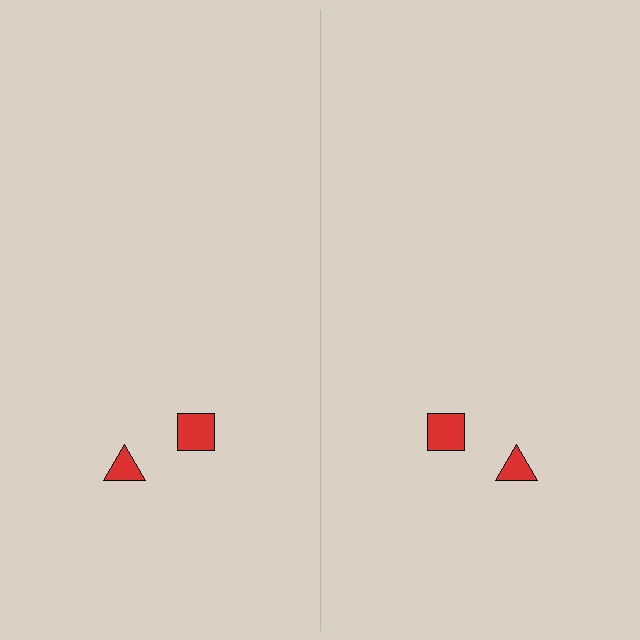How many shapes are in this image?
There are 4 shapes in this image.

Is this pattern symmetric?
Yes, this pattern has bilateral (reflection) symmetry.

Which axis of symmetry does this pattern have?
The pattern has a vertical axis of symmetry running through the center of the image.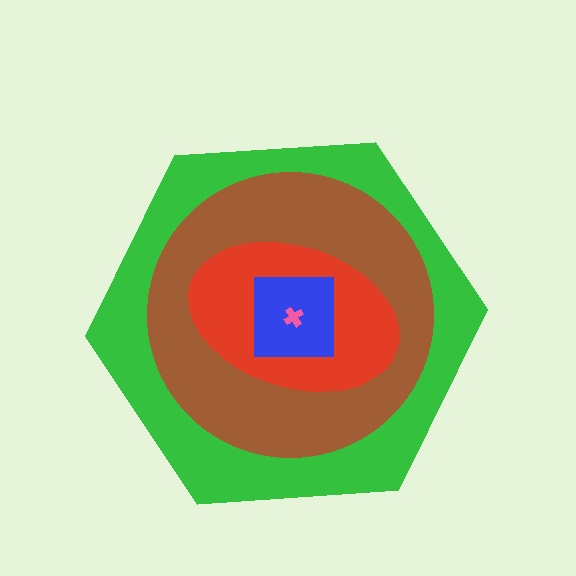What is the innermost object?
The pink cross.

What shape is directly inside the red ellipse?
The blue square.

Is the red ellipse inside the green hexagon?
Yes.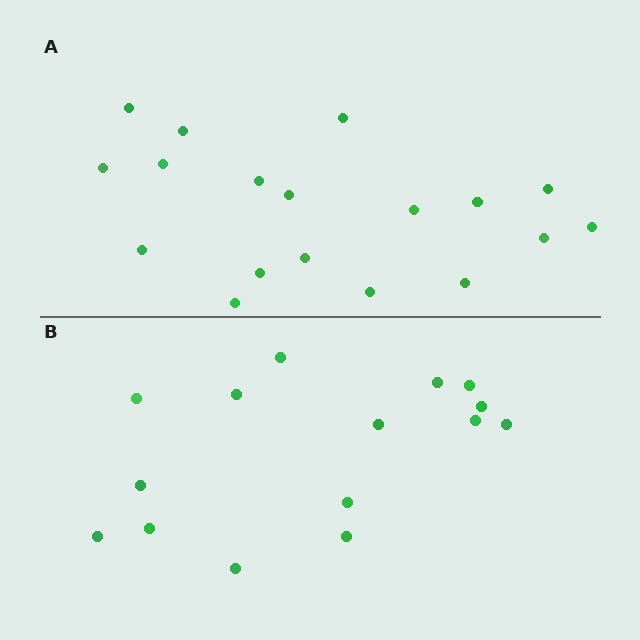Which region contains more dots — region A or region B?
Region A (the top region) has more dots.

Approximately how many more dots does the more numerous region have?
Region A has just a few more — roughly 2 or 3 more dots than region B.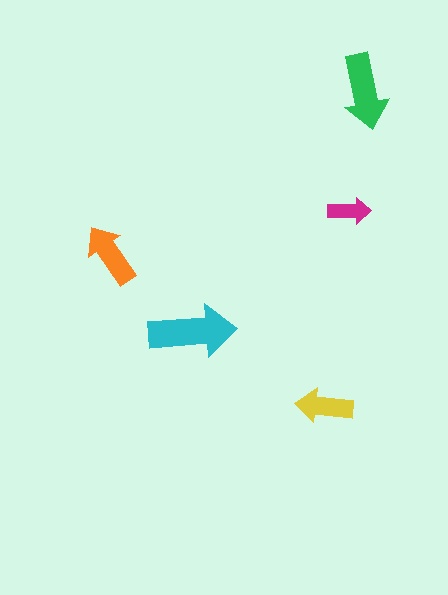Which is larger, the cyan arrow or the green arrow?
The cyan one.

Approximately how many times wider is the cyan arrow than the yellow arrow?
About 1.5 times wider.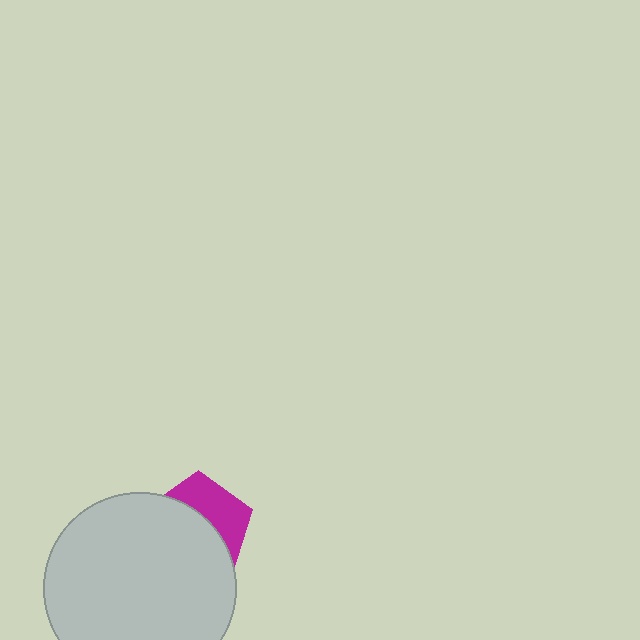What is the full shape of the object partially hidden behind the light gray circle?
The partially hidden object is a magenta pentagon.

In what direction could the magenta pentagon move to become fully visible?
The magenta pentagon could move toward the upper-right. That would shift it out from behind the light gray circle entirely.